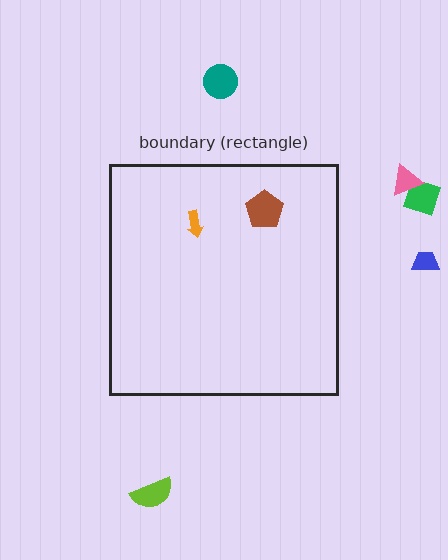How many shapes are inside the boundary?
2 inside, 5 outside.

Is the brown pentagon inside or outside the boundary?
Inside.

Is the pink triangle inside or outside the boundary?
Outside.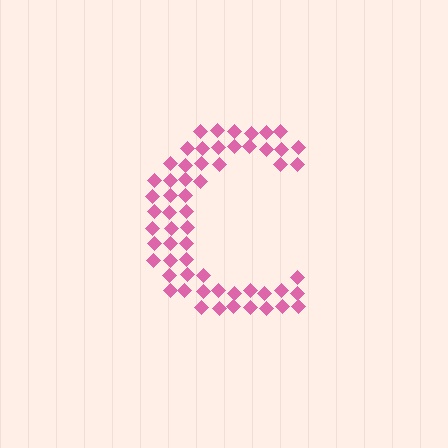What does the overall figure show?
The overall figure shows the letter C.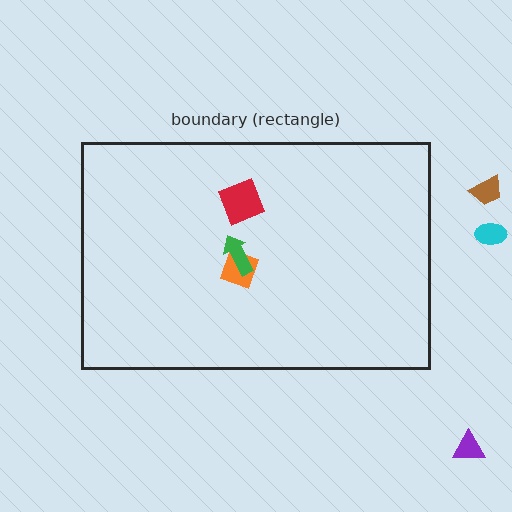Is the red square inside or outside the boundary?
Inside.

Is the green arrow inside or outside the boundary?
Inside.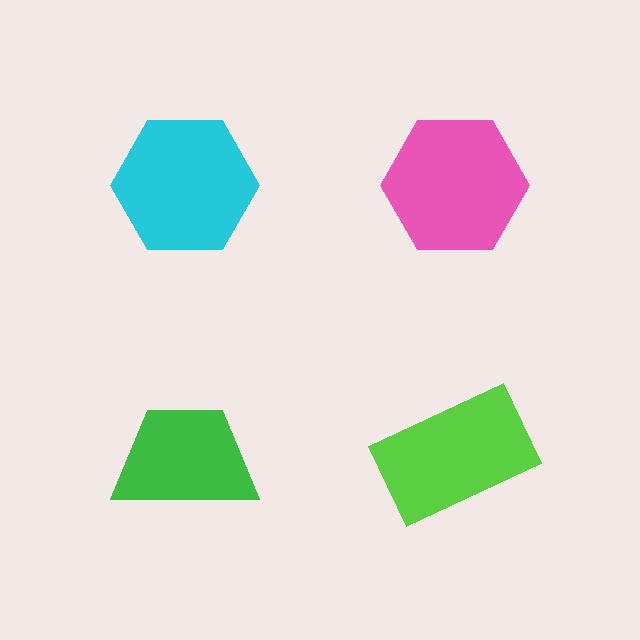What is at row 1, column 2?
A pink hexagon.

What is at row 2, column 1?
A green trapezoid.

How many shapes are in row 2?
2 shapes.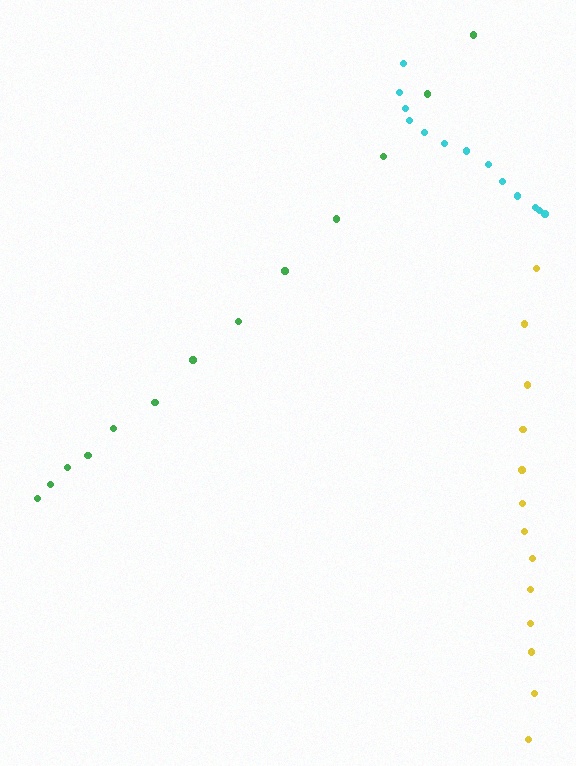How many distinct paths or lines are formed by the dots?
There are 3 distinct paths.